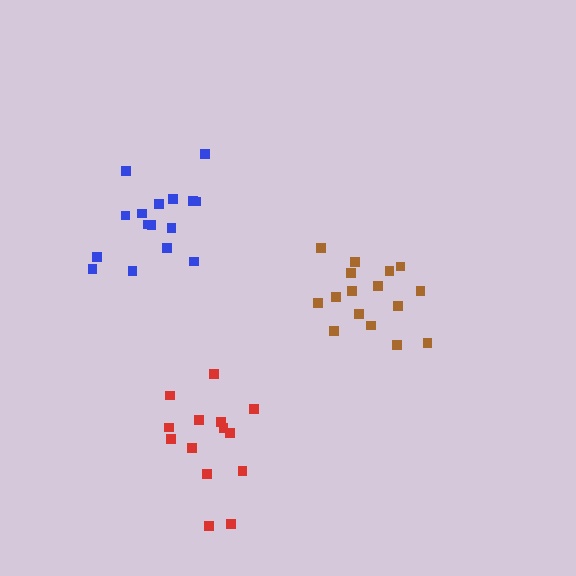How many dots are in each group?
Group 1: 16 dots, Group 2: 14 dots, Group 3: 16 dots (46 total).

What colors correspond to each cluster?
The clusters are colored: brown, red, blue.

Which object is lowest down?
The red cluster is bottommost.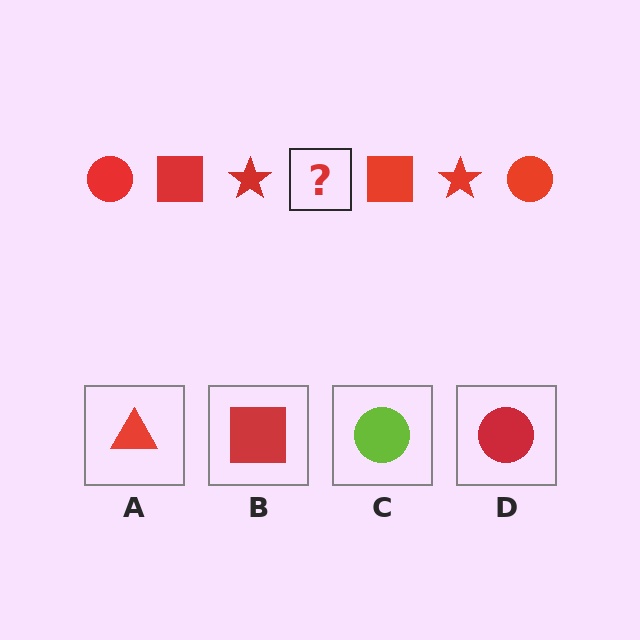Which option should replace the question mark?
Option D.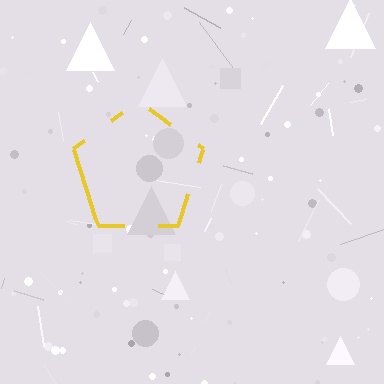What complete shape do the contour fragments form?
The contour fragments form a pentagon.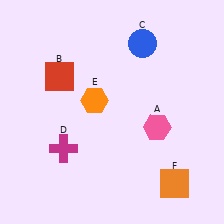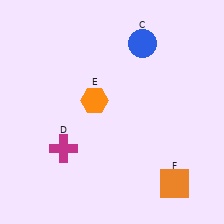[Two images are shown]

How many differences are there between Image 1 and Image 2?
There are 2 differences between the two images.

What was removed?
The red square (B), the pink hexagon (A) were removed in Image 2.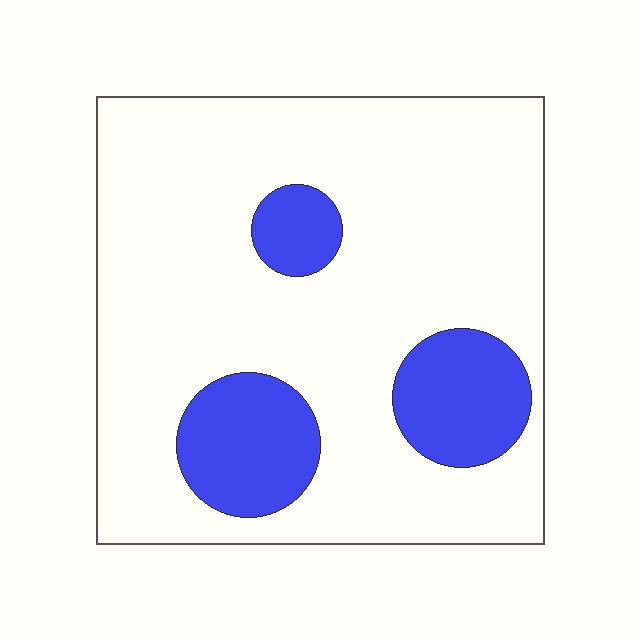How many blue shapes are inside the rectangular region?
3.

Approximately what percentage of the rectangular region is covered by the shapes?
Approximately 20%.